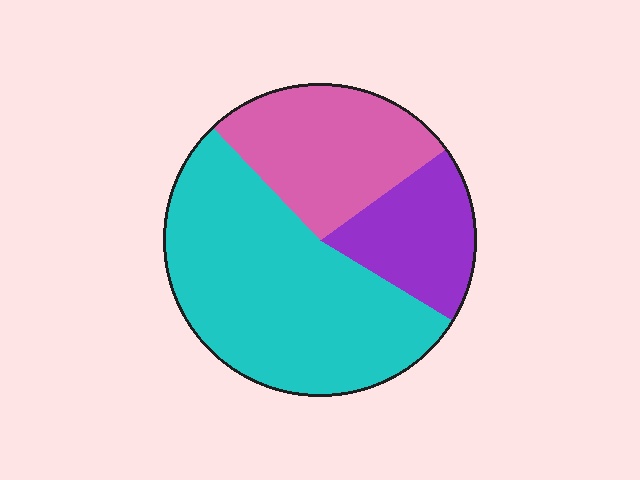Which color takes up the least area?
Purple, at roughly 20%.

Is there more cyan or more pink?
Cyan.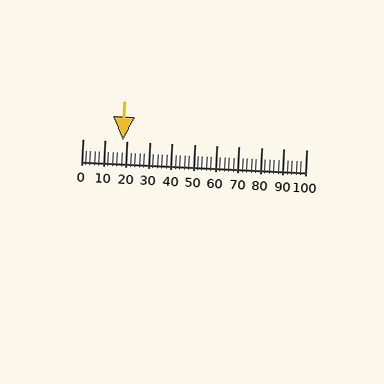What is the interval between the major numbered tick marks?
The major tick marks are spaced 10 units apart.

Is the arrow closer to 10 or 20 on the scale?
The arrow is closer to 20.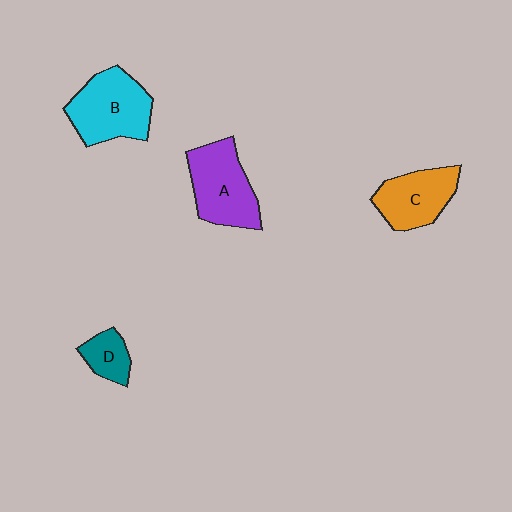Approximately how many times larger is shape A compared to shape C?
Approximately 1.2 times.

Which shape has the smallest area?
Shape D (teal).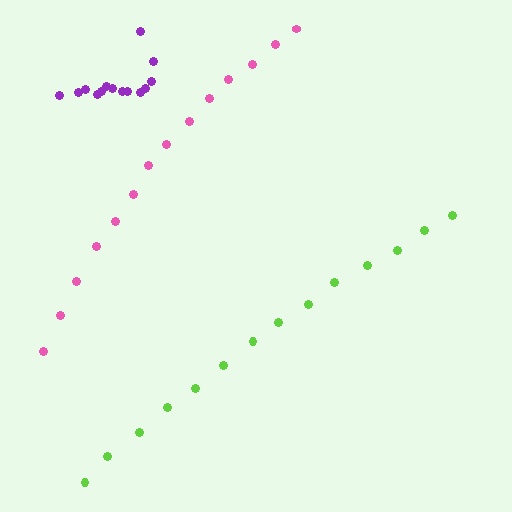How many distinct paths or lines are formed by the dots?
There are 3 distinct paths.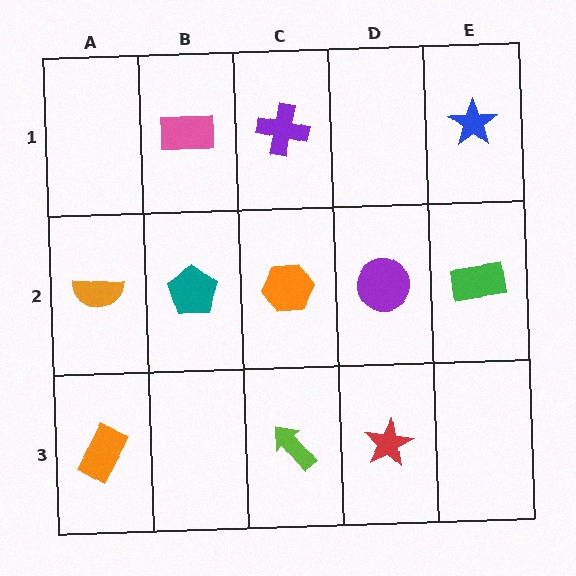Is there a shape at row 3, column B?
No, that cell is empty.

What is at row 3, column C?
A lime arrow.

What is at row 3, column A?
An orange rectangle.